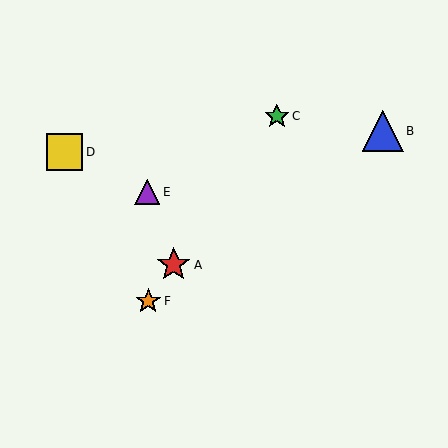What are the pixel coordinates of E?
Object E is at (147, 192).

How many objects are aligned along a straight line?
3 objects (A, C, F) are aligned along a straight line.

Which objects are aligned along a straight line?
Objects A, C, F are aligned along a straight line.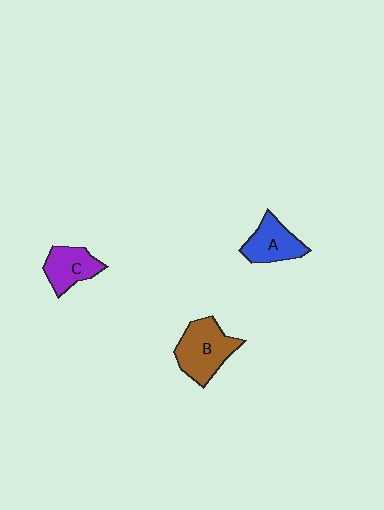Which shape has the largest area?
Shape B (brown).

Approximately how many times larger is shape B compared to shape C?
Approximately 1.4 times.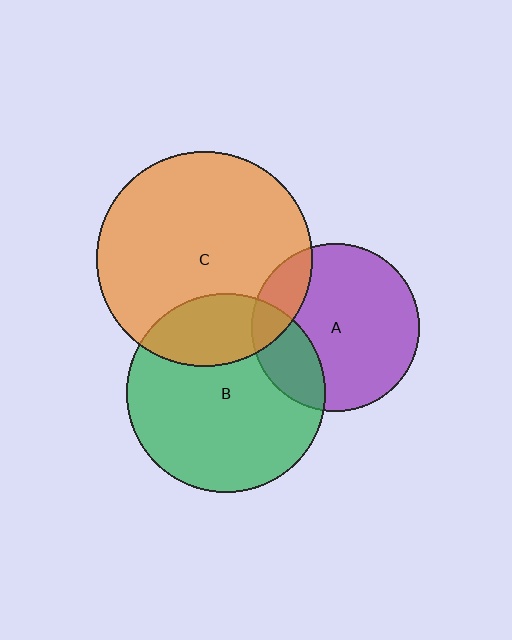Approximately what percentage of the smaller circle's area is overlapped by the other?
Approximately 15%.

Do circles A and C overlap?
Yes.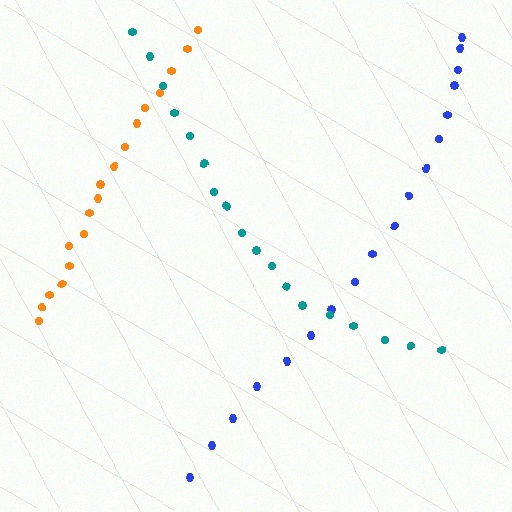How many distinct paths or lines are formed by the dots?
There are 3 distinct paths.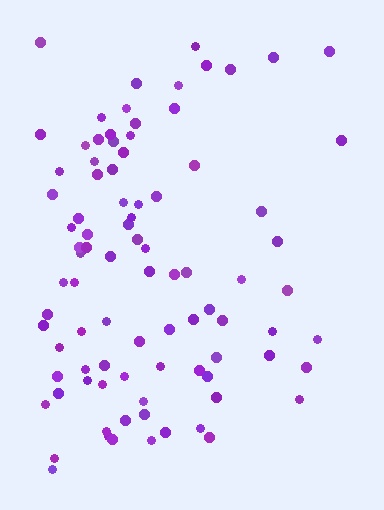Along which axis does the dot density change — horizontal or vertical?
Horizontal.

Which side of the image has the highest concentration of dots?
The left.